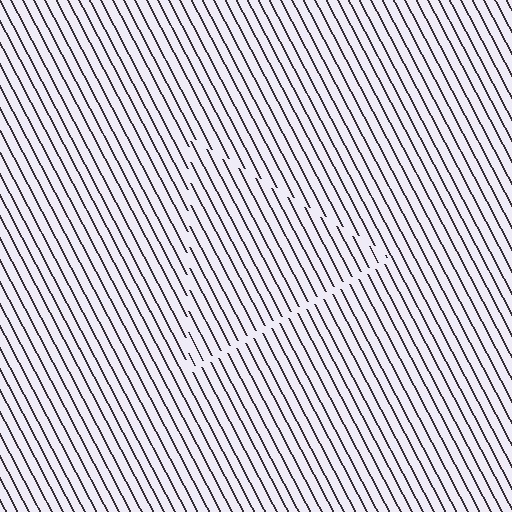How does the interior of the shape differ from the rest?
The interior of the shape contains the same grating, shifted by half a period — the contour is defined by the phase discontinuity where line-ends from the inner and outer gratings abut.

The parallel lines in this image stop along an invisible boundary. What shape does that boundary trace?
An illusory triangle. The interior of the shape contains the same grating, shifted by half a period — the contour is defined by the phase discontinuity where line-ends from the inner and outer gratings abut.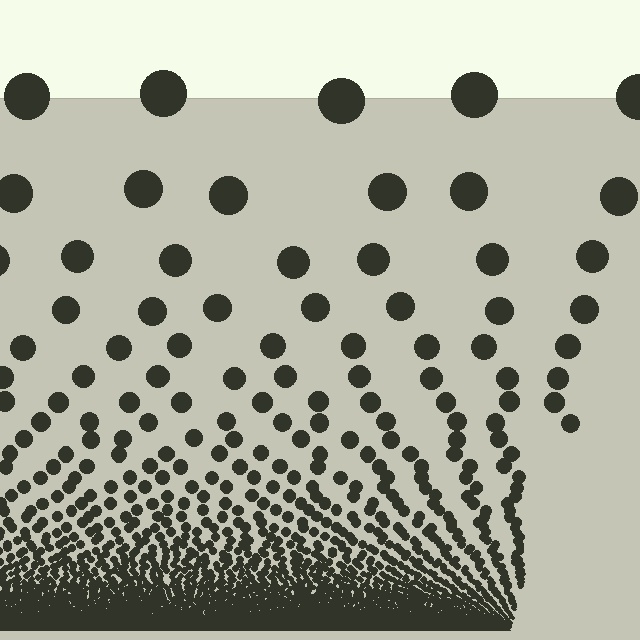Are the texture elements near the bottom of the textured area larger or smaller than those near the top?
Smaller. The gradient is inverted — elements near the bottom are smaller and denser.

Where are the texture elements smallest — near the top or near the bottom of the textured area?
Near the bottom.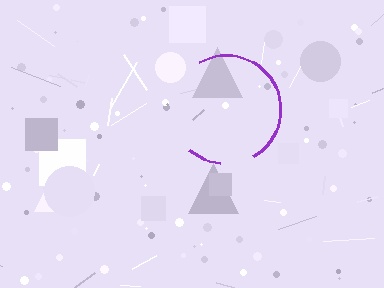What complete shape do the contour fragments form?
The contour fragments form a circle.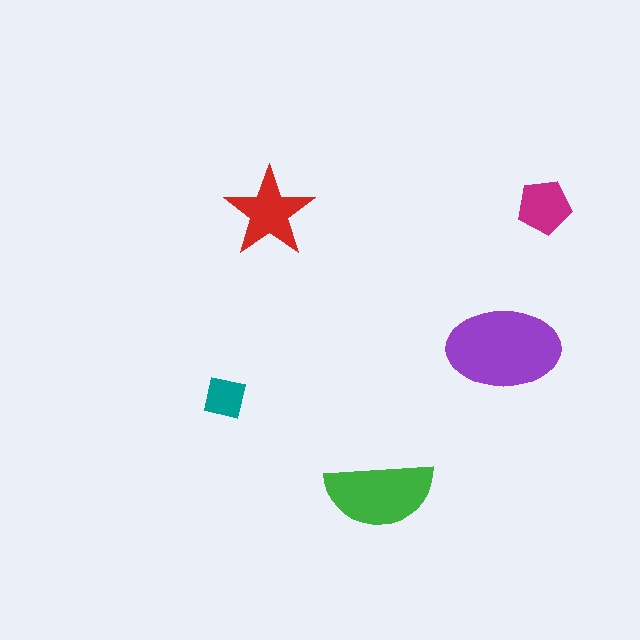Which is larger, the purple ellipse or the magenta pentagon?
The purple ellipse.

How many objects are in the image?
There are 5 objects in the image.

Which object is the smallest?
The teal square.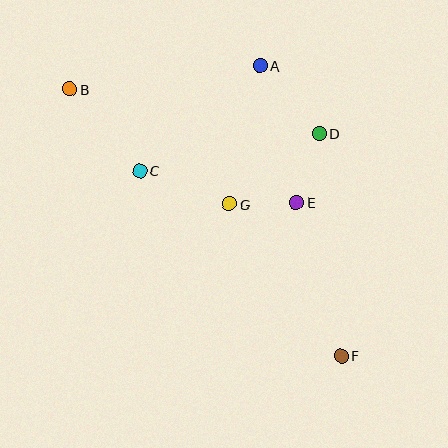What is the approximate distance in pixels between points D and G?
The distance between D and G is approximately 114 pixels.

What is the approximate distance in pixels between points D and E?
The distance between D and E is approximately 73 pixels.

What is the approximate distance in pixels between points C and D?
The distance between C and D is approximately 183 pixels.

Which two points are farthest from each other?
Points B and F are farthest from each other.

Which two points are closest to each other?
Points E and G are closest to each other.